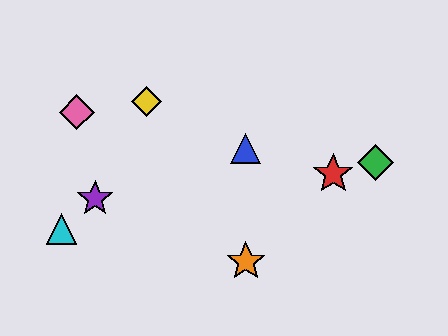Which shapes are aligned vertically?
The blue triangle, the orange star are aligned vertically.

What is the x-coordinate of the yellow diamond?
The yellow diamond is at x≈146.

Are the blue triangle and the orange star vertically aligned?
Yes, both are at x≈246.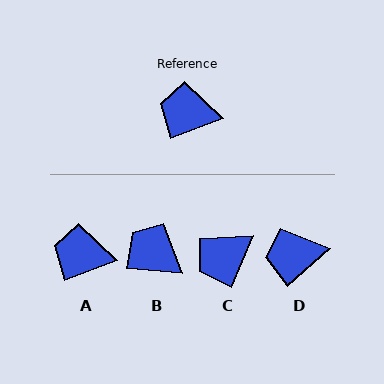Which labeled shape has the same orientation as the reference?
A.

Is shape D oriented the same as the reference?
No, it is off by about 21 degrees.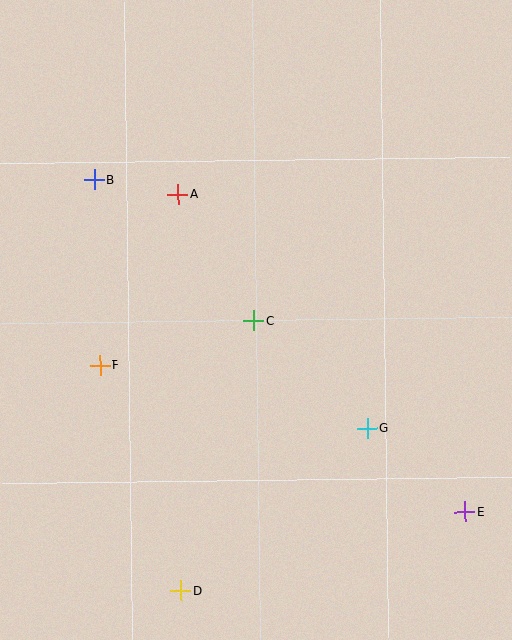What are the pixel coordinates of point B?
Point B is at (94, 180).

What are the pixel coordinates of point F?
Point F is at (100, 365).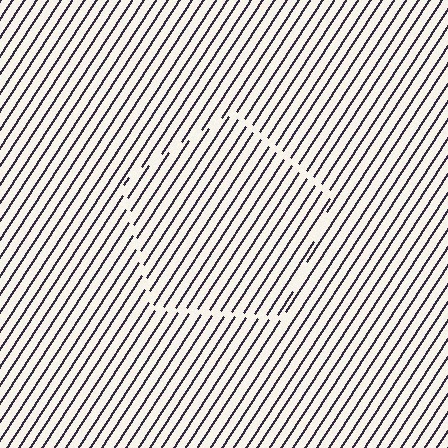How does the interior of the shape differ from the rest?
The interior of the shape contains the same grating, shifted by half a period — the contour is defined by the phase discontinuity where line-ends from the inner and outer gratings abut.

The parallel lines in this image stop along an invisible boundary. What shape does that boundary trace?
An illusory pentagon. The interior of the shape contains the same grating, shifted by half a period — the contour is defined by the phase discontinuity where line-ends from the inner and outer gratings abut.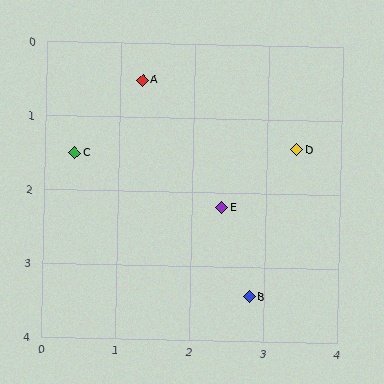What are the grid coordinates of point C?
Point C is at approximately (0.4, 1.5).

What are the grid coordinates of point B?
Point B is at approximately (2.8, 3.4).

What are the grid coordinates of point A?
Point A is at approximately (1.3, 0.5).